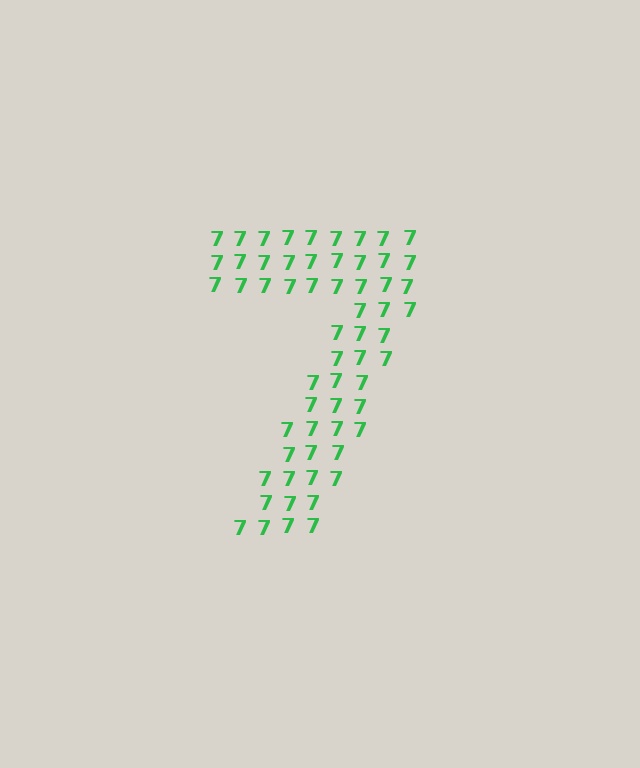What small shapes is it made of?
It is made of small digit 7's.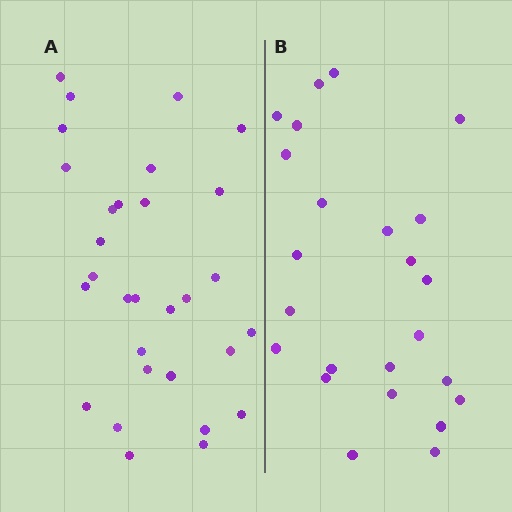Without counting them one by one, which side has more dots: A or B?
Region A (the left region) has more dots.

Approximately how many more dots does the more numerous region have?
Region A has about 6 more dots than region B.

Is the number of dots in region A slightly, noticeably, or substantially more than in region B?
Region A has noticeably more, but not dramatically so. The ratio is roughly 1.2 to 1.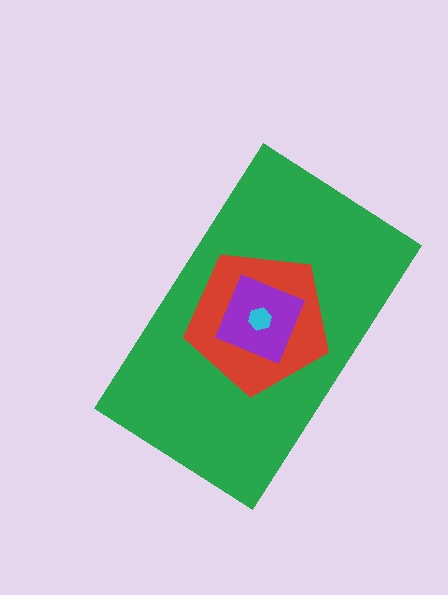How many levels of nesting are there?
4.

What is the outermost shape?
The green rectangle.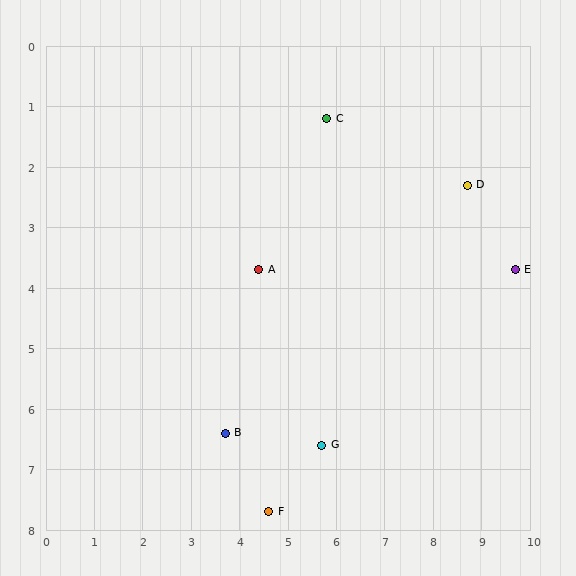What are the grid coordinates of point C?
Point C is at approximately (5.8, 1.2).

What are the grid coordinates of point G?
Point G is at approximately (5.7, 6.6).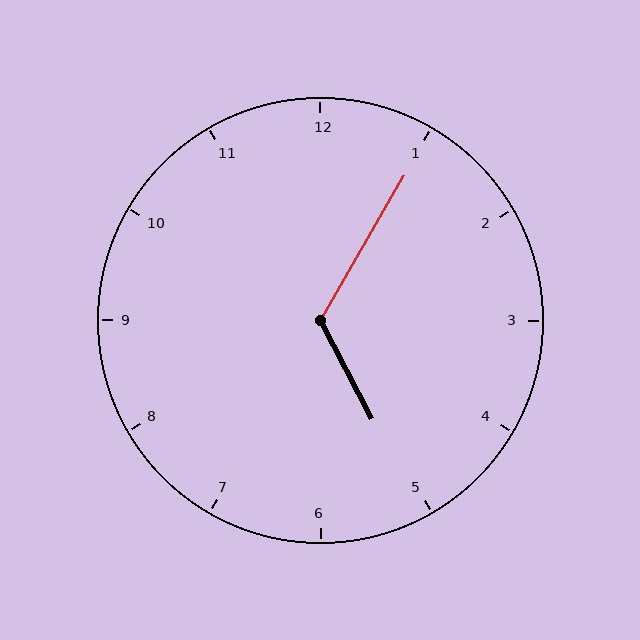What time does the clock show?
5:05.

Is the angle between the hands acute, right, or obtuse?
It is obtuse.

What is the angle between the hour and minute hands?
Approximately 122 degrees.